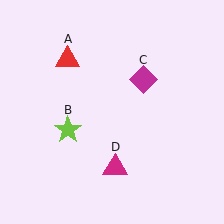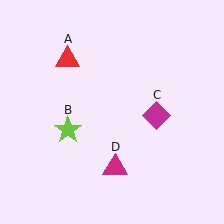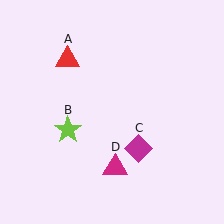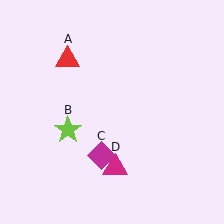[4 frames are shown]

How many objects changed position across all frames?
1 object changed position: magenta diamond (object C).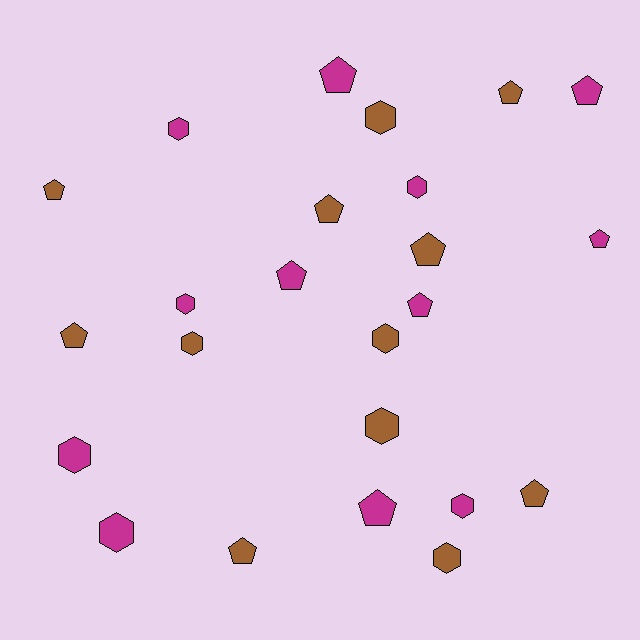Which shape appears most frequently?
Pentagon, with 13 objects.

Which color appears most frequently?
Brown, with 12 objects.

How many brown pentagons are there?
There are 7 brown pentagons.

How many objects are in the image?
There are 24 objects.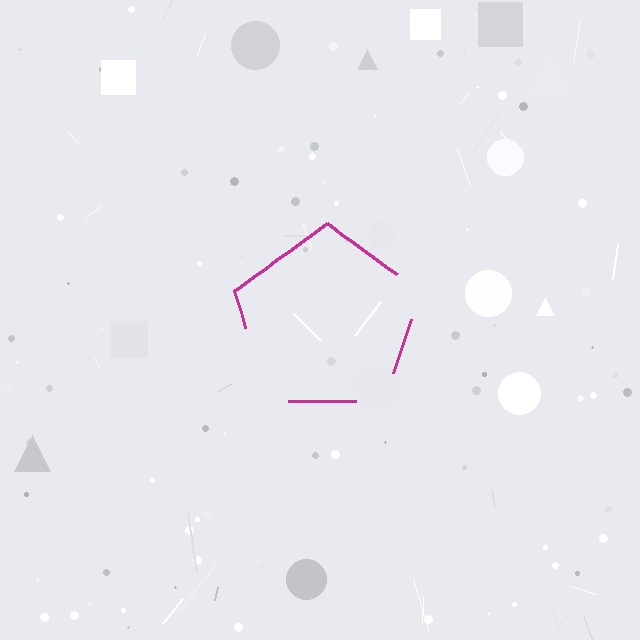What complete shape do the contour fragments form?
The contour fragments form a pentagon.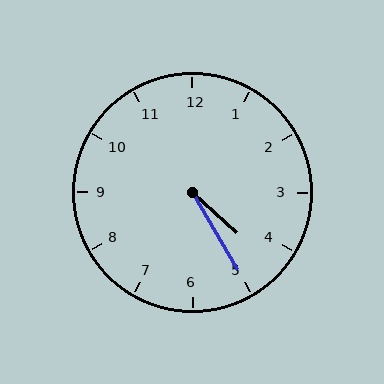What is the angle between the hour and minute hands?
Approximately 18 degrees.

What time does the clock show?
4:25.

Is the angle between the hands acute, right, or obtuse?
It is acute.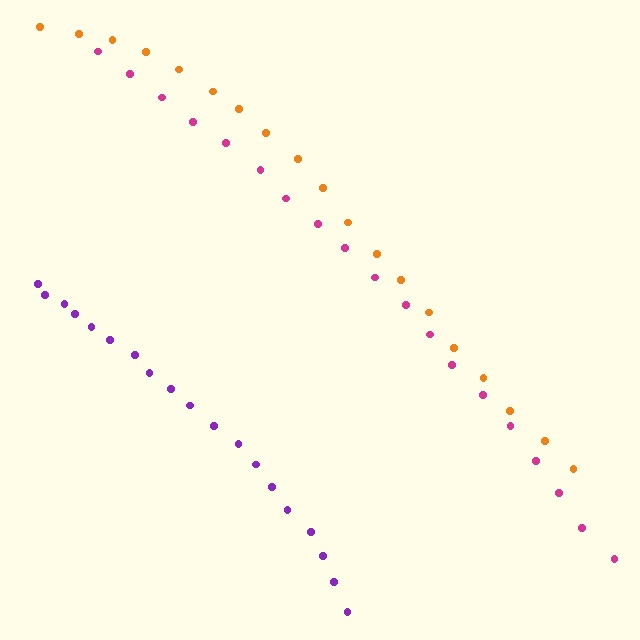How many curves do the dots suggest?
There are 3 distinct paths.